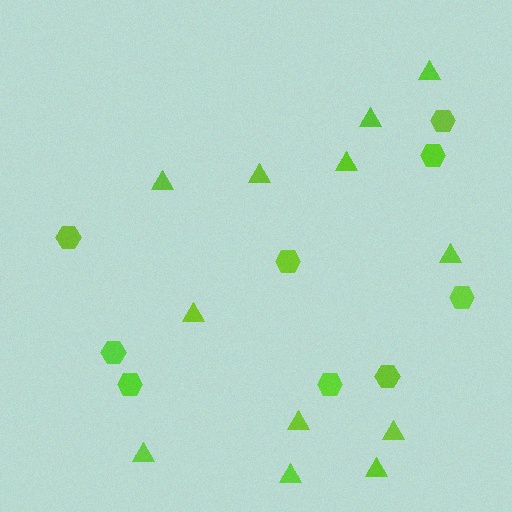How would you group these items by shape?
There are 2 groups: one group of hexagons (9) and one group of triangles (12).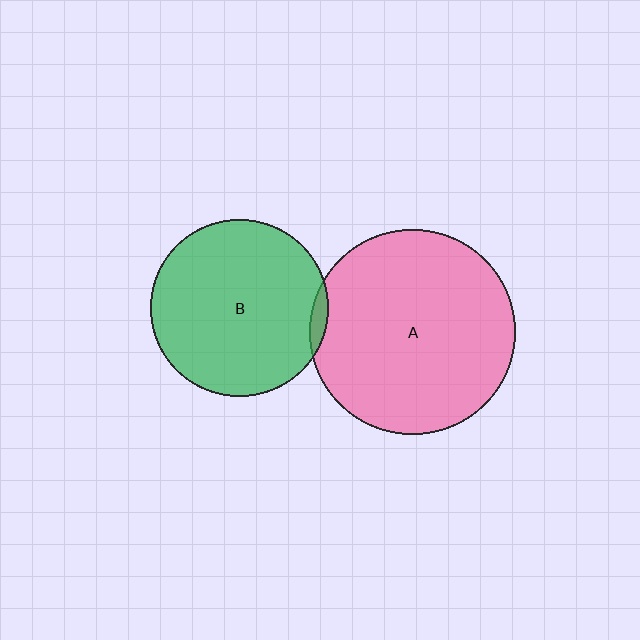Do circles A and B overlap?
Yes.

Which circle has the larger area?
Circle A (pink).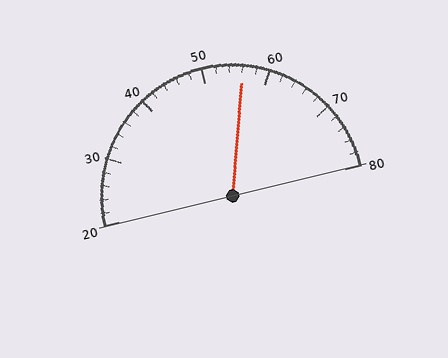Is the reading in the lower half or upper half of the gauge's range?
The reading is in the upper half of the range (20 to 80).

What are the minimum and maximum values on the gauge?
The gauge ranges from 20 to 80.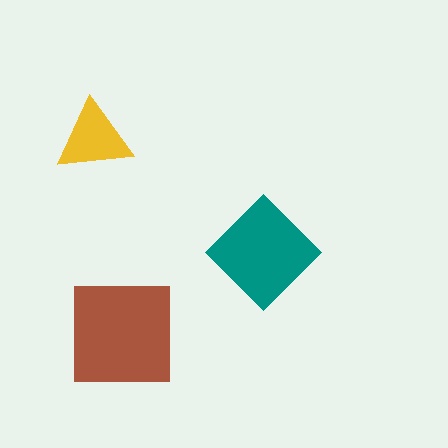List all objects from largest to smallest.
The brown square, the teal diamond, the yellow triangle.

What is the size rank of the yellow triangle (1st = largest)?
3rd.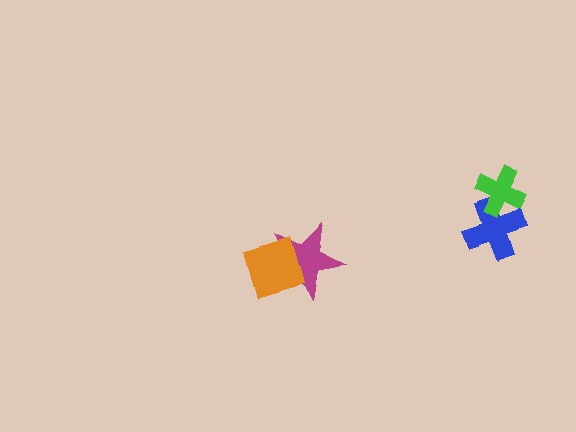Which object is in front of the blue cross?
The green cross is in front of the blue cross.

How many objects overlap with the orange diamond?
1 object overlaps with the orange diamond.